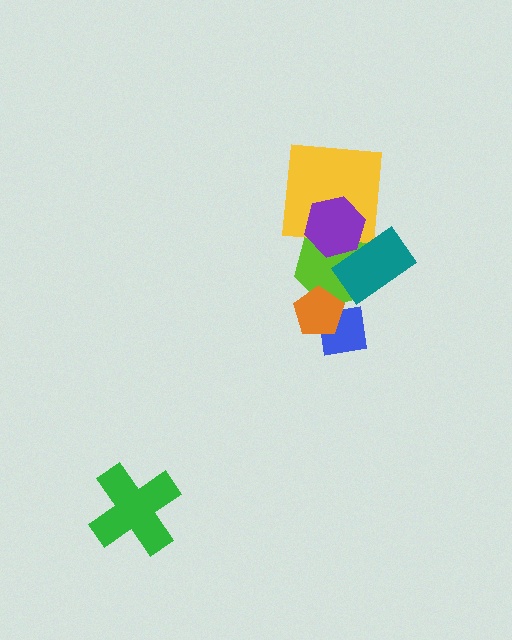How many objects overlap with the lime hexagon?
5 objects overlap with the lime hexagon.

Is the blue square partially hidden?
Yes, it is partially covered by another shape.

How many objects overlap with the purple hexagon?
3 objects overlap with the purple hexagon.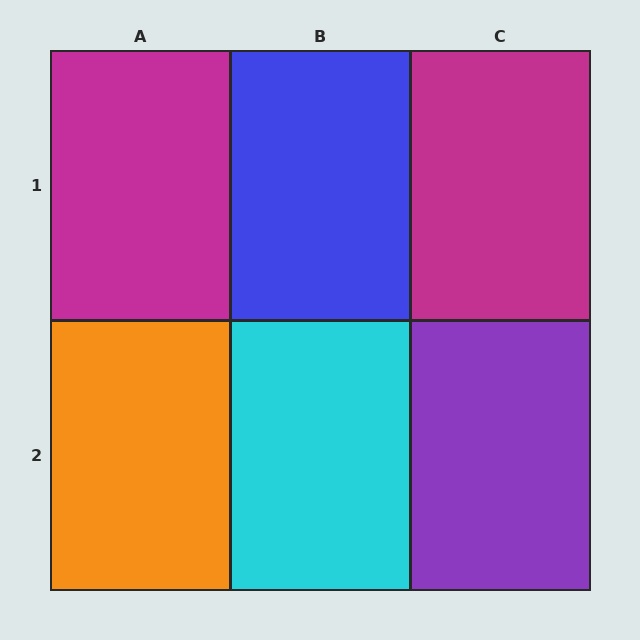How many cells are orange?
1 cell is orange.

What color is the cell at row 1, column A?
Magenta.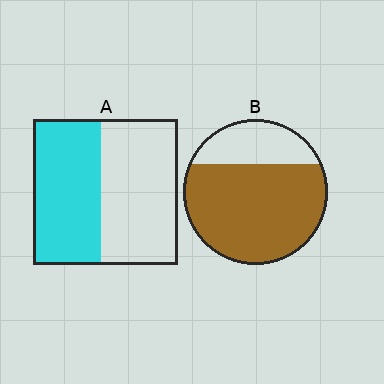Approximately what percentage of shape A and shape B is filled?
A is approximately 45% and B is approximately 75%.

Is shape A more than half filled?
Roughly half.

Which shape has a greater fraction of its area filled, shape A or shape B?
Shape B.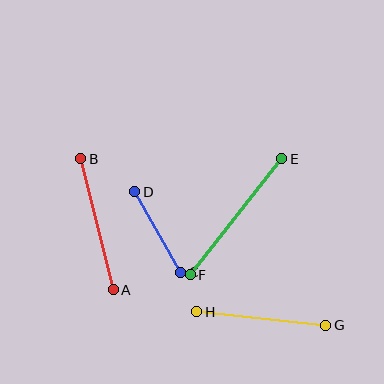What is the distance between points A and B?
The distance is approximately 135 pixels.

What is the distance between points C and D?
The distance is approximately 93 pixels.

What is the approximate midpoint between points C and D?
The midpoint is at approximately (158, 232) pixels.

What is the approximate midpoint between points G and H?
The midpoint is at approximately (261, 319) pixels.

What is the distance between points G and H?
The distance is approximately 130 pixels.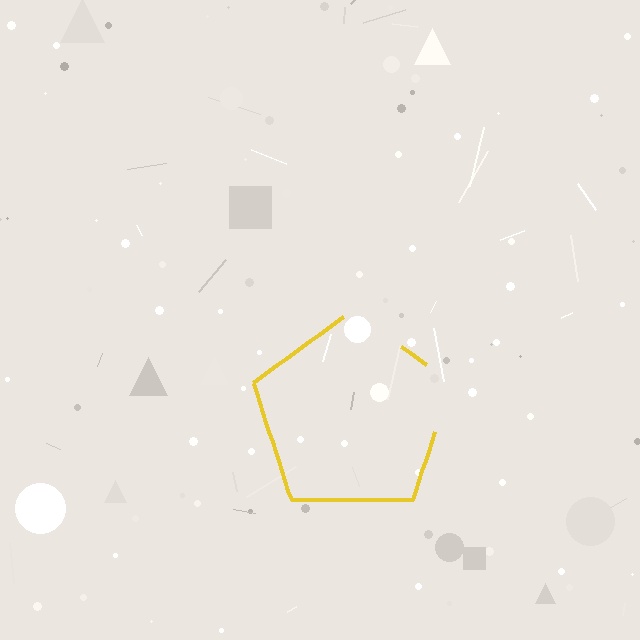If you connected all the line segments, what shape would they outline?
They would outline a pentagon.